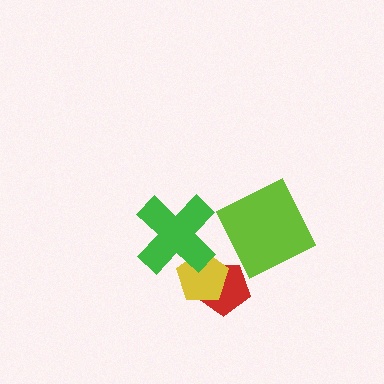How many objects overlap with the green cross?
1 object overlaps with the green cross.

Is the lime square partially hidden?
No, no other shape covers it.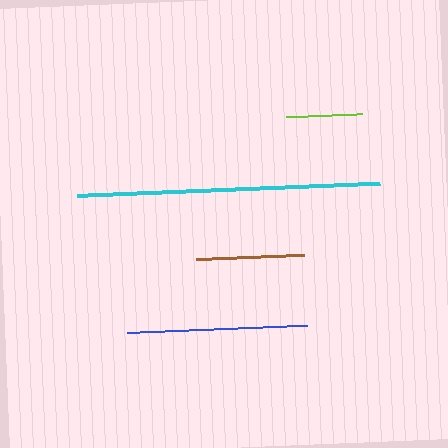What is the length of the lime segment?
The lime segment is approximately 76 pixels long.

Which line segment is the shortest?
The lime line is the shortest at approximately 76 pixels.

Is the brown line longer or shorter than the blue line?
The blue line is longer than the brown line.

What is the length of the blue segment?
The blue segment is approximately 180 pixels long.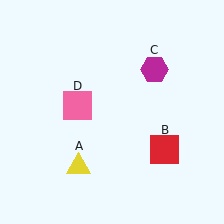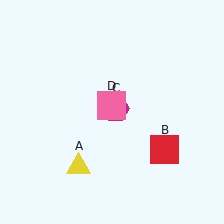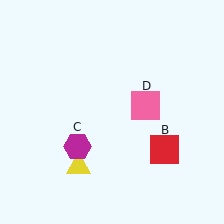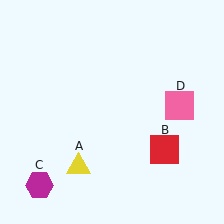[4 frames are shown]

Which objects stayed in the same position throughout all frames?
Yellow triangle (object A) and red square (object B) remained stationary.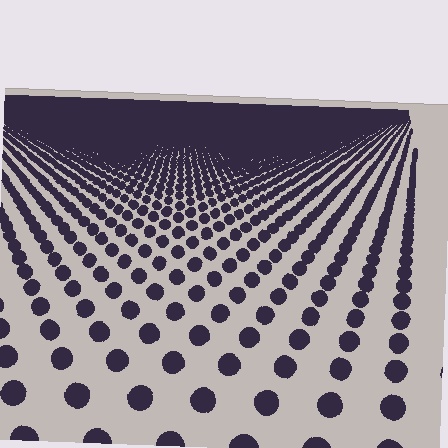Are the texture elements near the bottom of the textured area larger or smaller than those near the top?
Larger. Near the bottom, elements are closer to the viewer and appear at a bigger on-screen size.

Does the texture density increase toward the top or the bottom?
Density increases toward the top.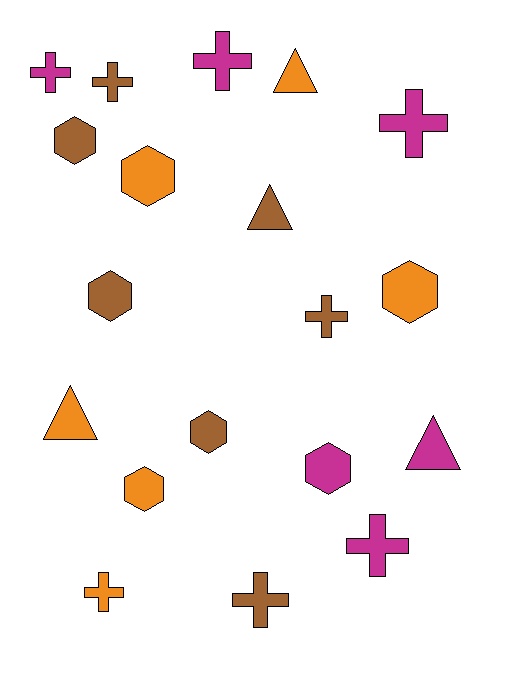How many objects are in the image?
There are 19 objects.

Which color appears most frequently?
Brown, with 7 objects.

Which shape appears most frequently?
Cross, with 8 objects.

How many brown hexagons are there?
There are 3 brown hexagons.